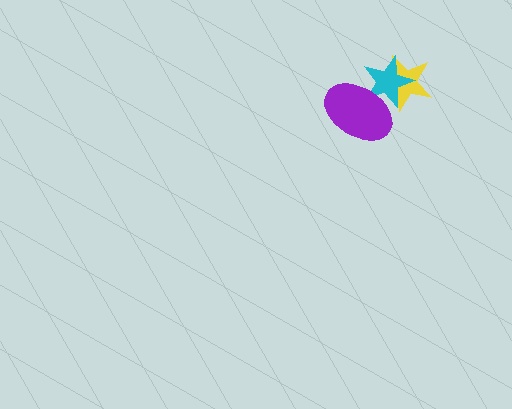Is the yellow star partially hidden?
Yes, it is partially covered by another shape.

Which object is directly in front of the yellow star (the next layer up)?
The cyan star is directly in front of the yellow star.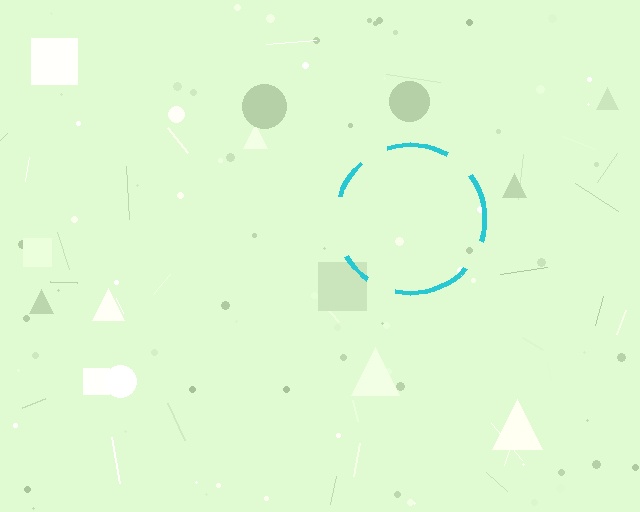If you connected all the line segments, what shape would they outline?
They would outline a circle.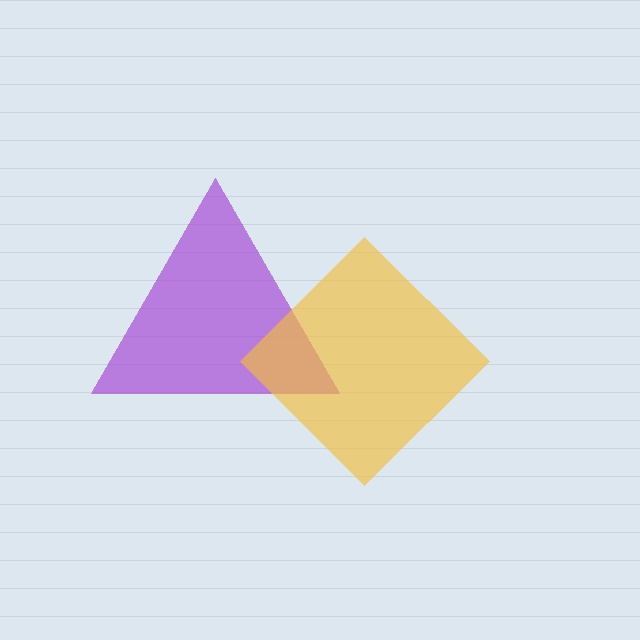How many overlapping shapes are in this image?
There are 2 overlapping shapes in the image.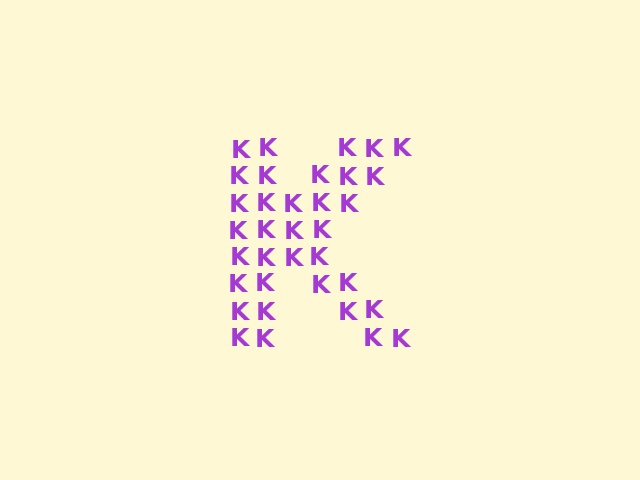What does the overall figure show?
The overall figure shows the letter K.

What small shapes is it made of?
It is made of small letter K's.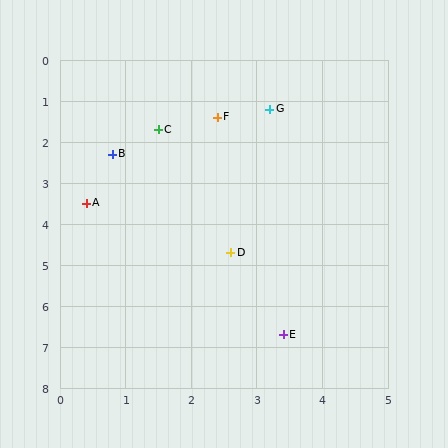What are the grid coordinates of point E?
Point E is at approximately (3.4, 6.7).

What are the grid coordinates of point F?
Point F is at approximately (2.4, 1.4).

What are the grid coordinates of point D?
Point D is at approximately (2.6, 4.7).